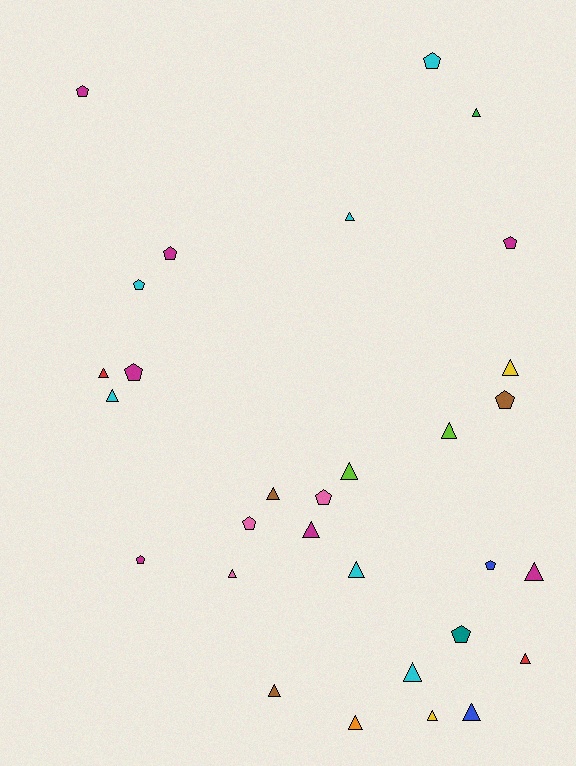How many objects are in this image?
There are 30 objects.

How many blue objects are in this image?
There are 2 blue objects.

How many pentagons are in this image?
There are 12 pentagons.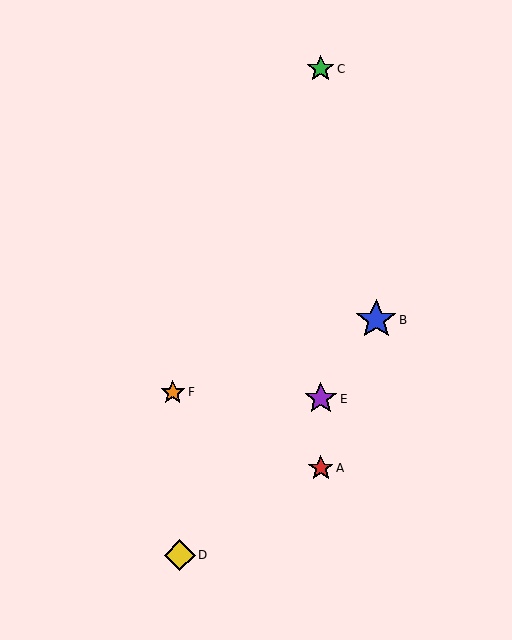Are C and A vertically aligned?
Yes, both are at x≈321.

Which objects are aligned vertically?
Objects A, C, E are aligned vertically.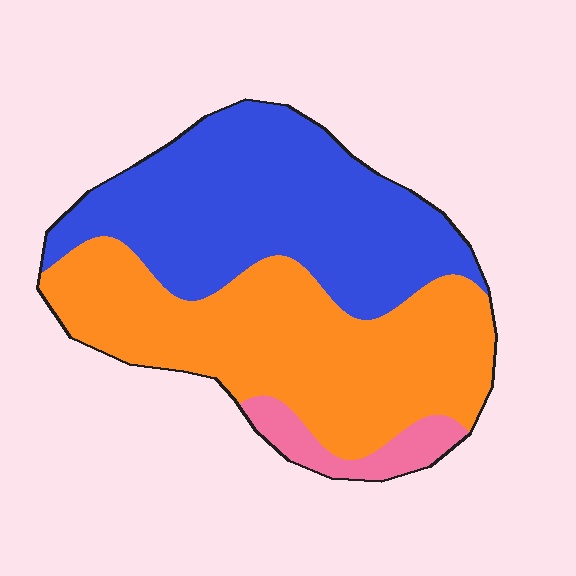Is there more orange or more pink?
Orange.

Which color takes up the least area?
Pink, at roughly 5%.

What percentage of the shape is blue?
Blue takes up between a quarter and a half of the shape.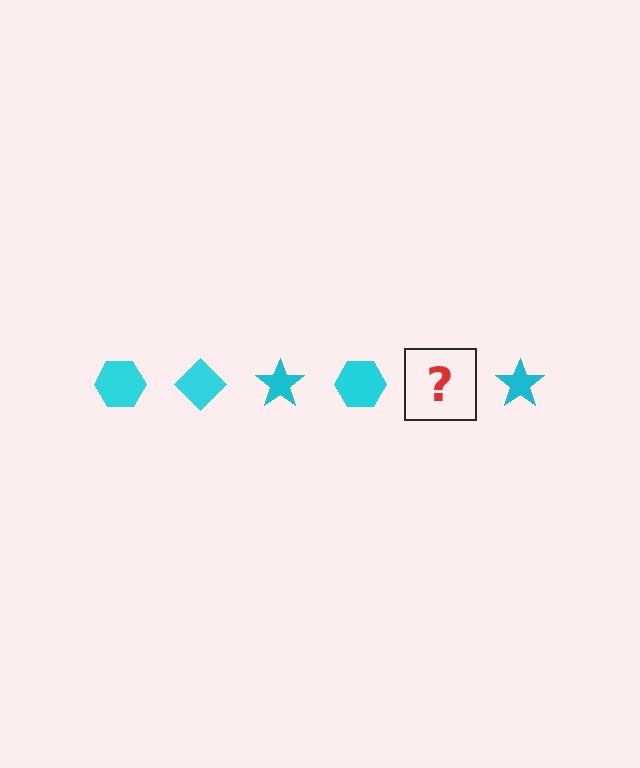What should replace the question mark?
The question mark should be replaced with a cyan diamond.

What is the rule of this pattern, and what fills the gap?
The rule is that the pattern cycles through hexagon, diamond, star shapes in cyan. The gap should be filled with a cyan diamond.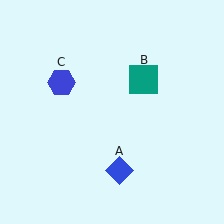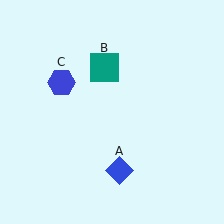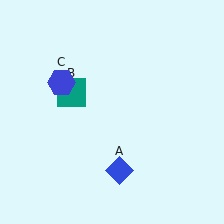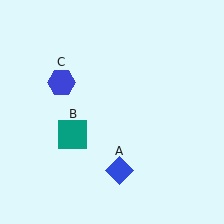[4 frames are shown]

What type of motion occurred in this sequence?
The teal square (object B) rotated counterclockwise around the center of the scene.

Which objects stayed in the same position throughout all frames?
Blue diamond (object A) and blue hexagon (object C) remained stationary.